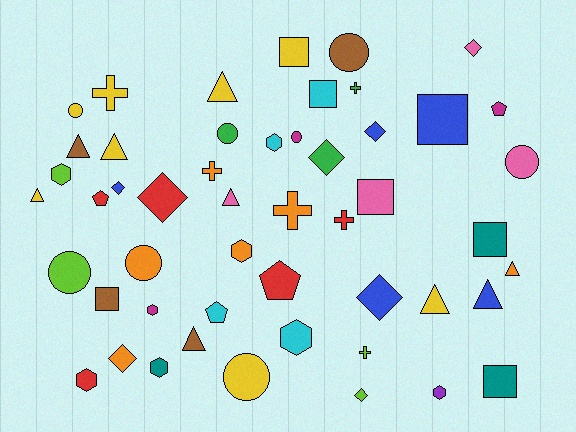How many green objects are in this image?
There are 3 green objects.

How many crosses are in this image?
There are 6 crosses.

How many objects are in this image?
There are 50 objects.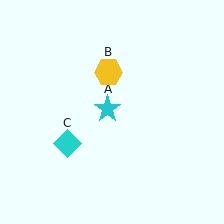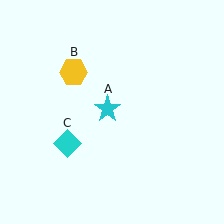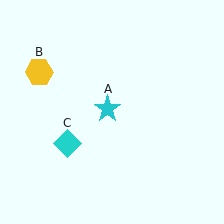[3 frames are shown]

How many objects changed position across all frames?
1 object changed position: yellow hexagon (object B).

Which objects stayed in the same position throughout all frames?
Cyan star (object A) and cyan diamond (object C) remained stationary.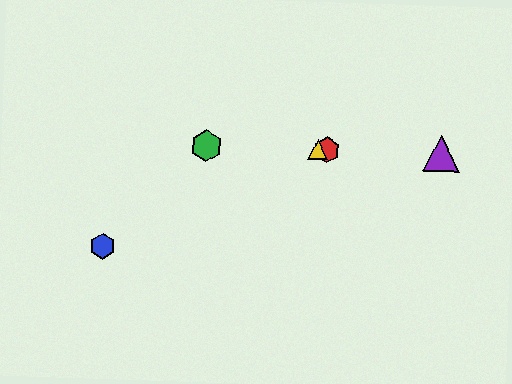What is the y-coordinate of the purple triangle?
The purple triangle is at y≈154.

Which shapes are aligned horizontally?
The red hexagon, the green hexagon, the yellow triangle, the purple triangle are aligned horizontally.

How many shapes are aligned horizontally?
4 shapes (the red hexagon, the green hexagon, the yellow triangle, the purple triangle) are aligned horizontally.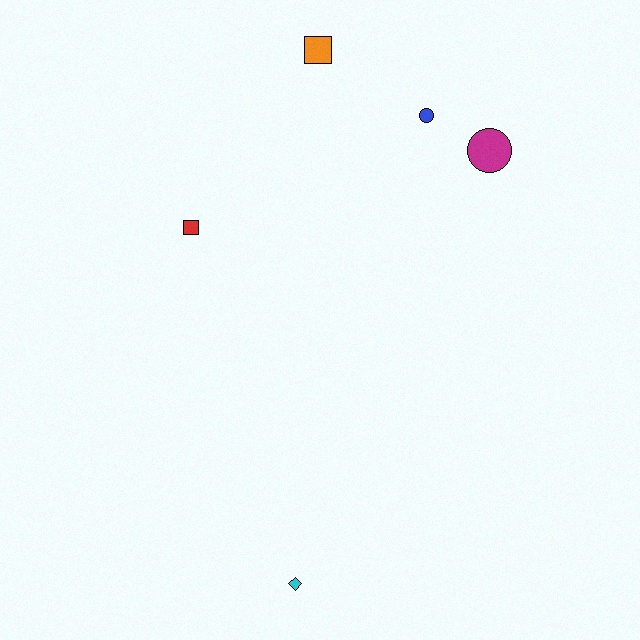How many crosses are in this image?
There are no crosses.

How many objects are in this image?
There are 5 objects.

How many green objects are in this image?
There are no green objects.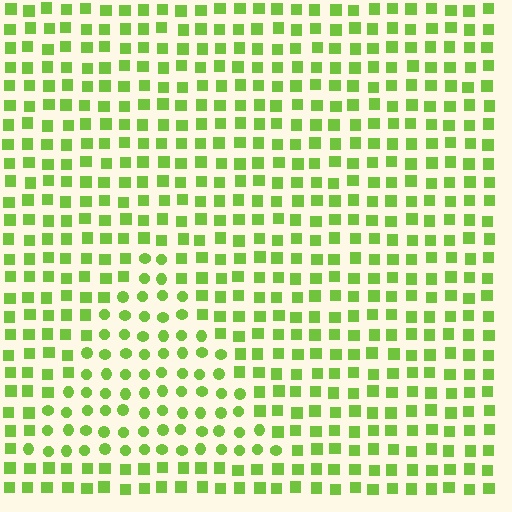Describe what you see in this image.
The image is filled with small lime elements arranged in a uniform grid. A triangle-shaped region contains circles, while the surrounding area contains squares. The boundary is defined purely by the change in element shape.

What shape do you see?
I see a triangle.